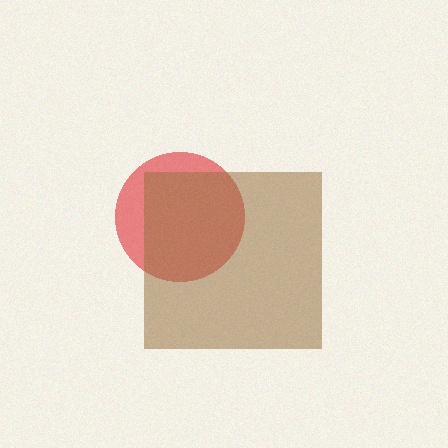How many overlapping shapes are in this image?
There are 2 overlapping shapes in the image.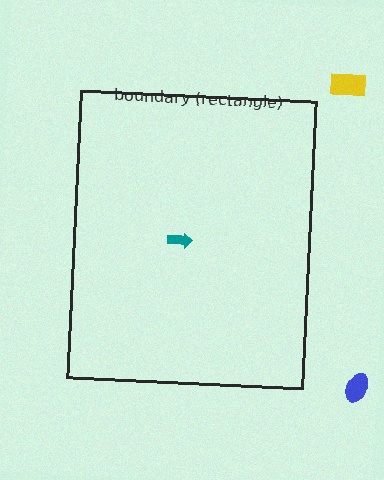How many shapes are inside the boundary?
1 inside, 2 outside.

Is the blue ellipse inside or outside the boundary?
Outside.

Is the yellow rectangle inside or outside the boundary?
Outside.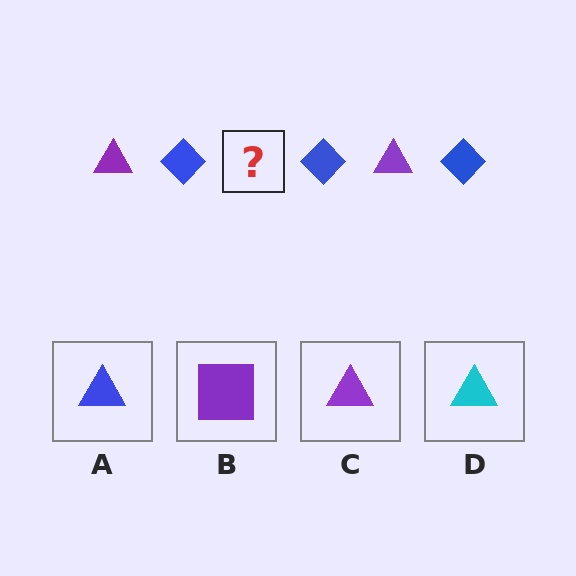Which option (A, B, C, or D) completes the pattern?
C.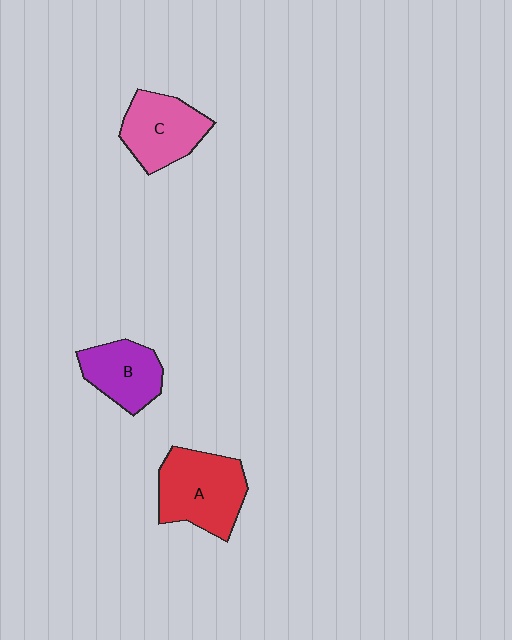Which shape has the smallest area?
Shape B (purple).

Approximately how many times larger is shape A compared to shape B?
Approximately 1.4 times.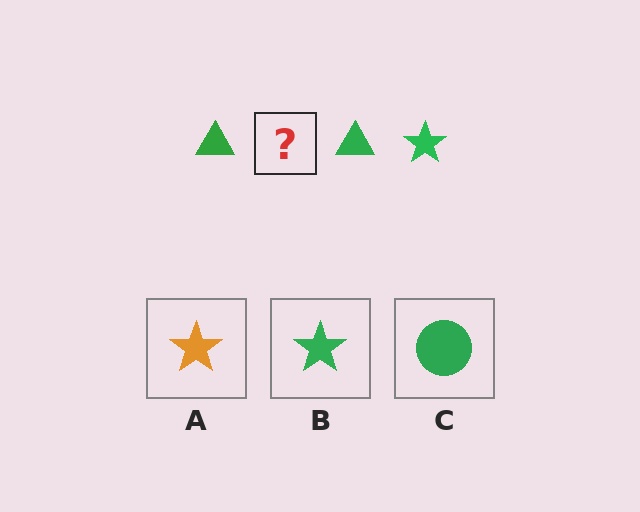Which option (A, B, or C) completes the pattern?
B.